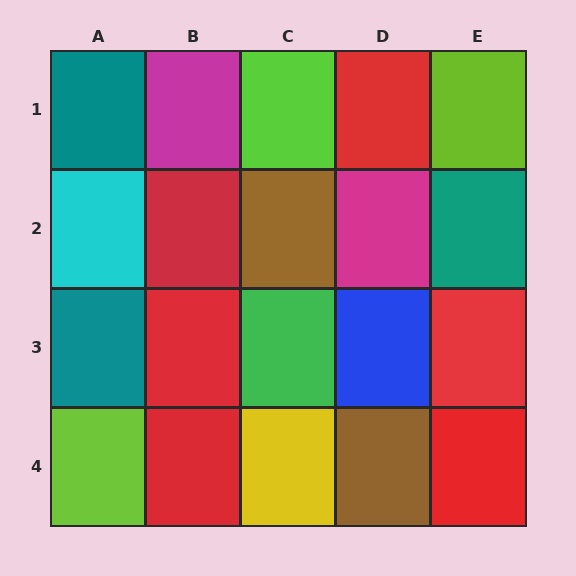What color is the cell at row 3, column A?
Teal.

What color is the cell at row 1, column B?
Magenta.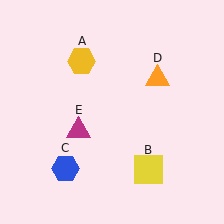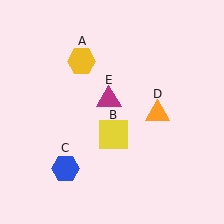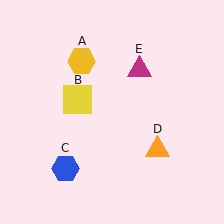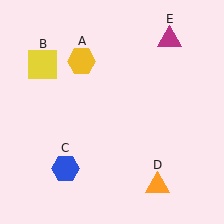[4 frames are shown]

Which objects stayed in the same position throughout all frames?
Yellow hexagon (object A) and blue hexagon (object C) remained stationary.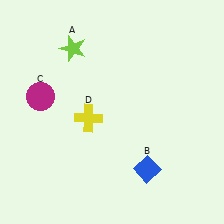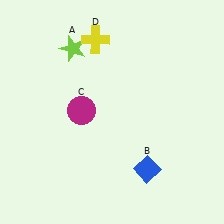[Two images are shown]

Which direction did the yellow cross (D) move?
The yellow cross (D) moved up.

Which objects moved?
The objects that moved are: the magenta circle (C), the yellow cross (D).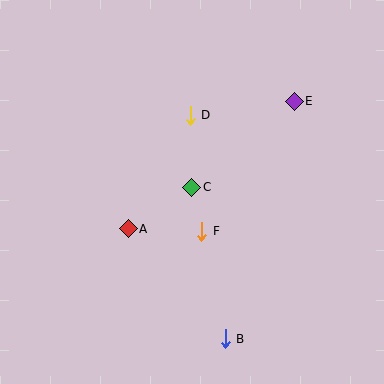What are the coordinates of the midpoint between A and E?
The midpoint between A and E is at (211, 165).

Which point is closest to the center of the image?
Point C at (192, 187) is closest to the center.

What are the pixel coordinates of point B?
Point B is at (225, 339).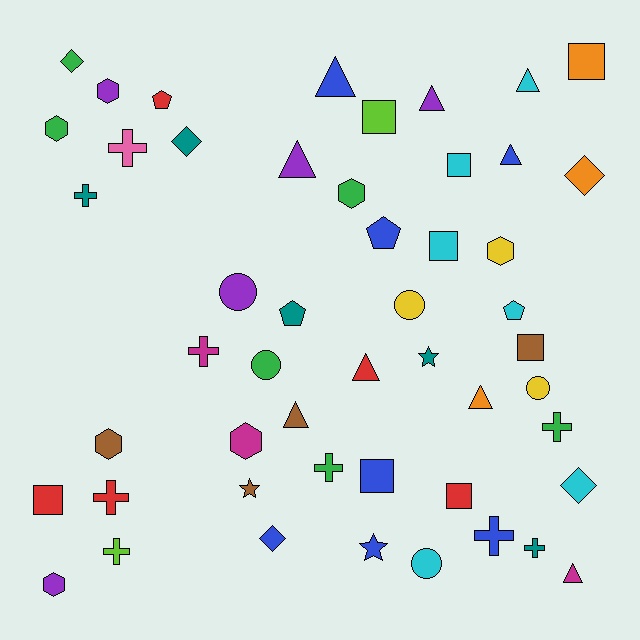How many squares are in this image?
There are 8 squares.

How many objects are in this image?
There are 50 objects.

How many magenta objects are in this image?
There are 3 magenta objects.